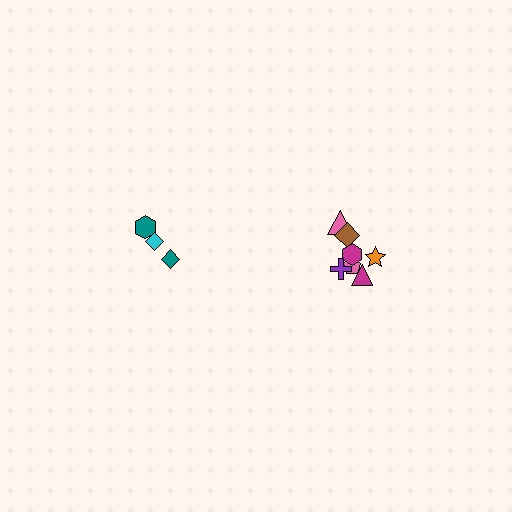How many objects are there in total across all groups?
There are 10 objects.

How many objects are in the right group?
There are 7 objects.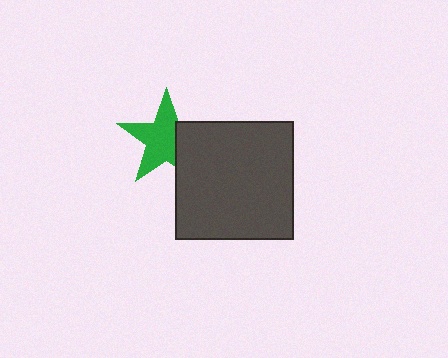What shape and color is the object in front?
The object in front is a dark gray square.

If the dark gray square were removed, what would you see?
You would see the complete green star.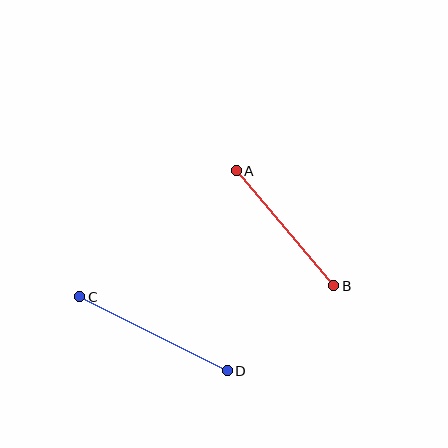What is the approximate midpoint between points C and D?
The midpoint is at approximately (153, 334) pixels.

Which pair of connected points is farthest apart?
Points C and D are farthest apart.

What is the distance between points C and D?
The distance is approximately 165 pixels.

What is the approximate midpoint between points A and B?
The midpoint is at approximately (285, 228) pixels.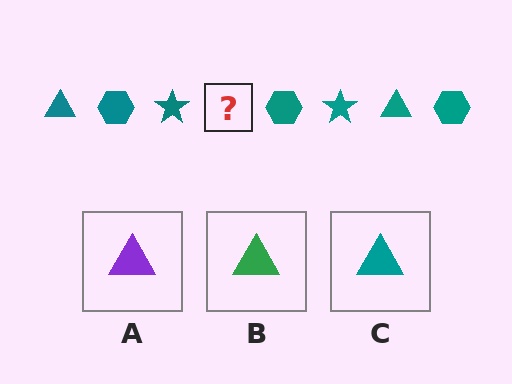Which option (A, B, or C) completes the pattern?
C.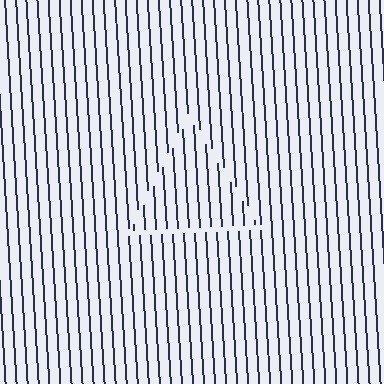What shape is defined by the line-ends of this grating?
An illusory triangle. The interior of the shape contains the same grating, shifted by half a period — the contour is defined by the phase discontinuity where line-ends from the inner and outer gratings abut.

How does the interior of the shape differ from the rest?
The interior of the shape contains the same grating, shifted by half a period — the contour is defined by the phase discontinuity where line-ends from the inner and outer gratings abut.